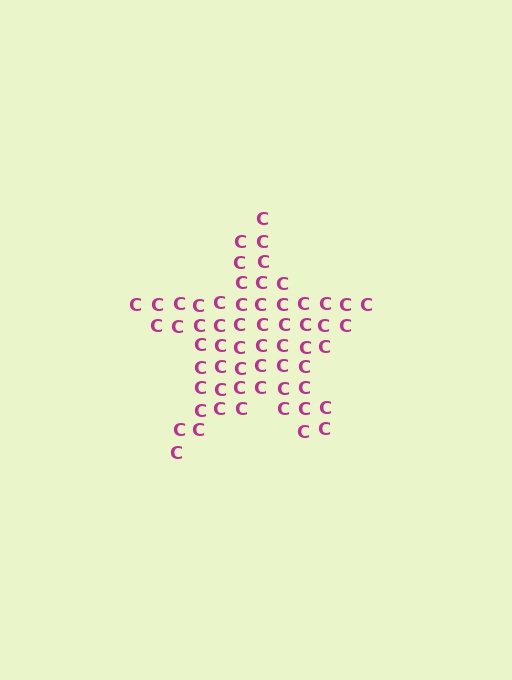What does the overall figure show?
The overall figure shows a star.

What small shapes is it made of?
It is made of small letter C's.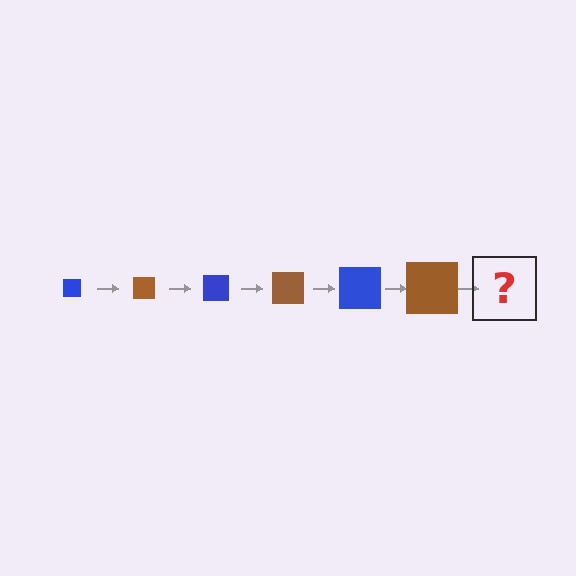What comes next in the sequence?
The next element should be a blue square, larger than the previous one.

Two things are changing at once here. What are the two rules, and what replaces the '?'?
The two rules are that the square grows larger each step and the color cycles through blue and brown. The '?' should be a blue square, larger than the previous one.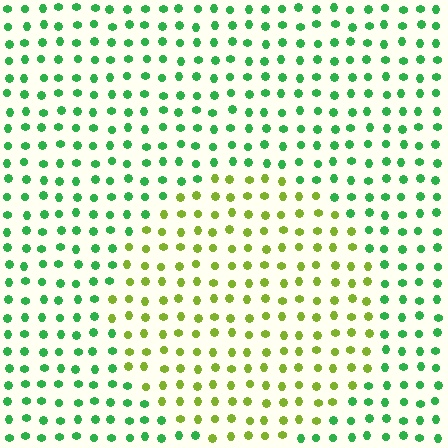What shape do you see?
I see a circle.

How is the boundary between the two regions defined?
The boundary is defined purely by a slight shift in hue (about 50 degrees). Spacing, size, and orientation are identical on both sides.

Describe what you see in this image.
The image is filled with small green elements in a uniform arrangement. A circle-shaped region is visible where the elements are tinted to a slightly different hue, forming a subtle color boundary.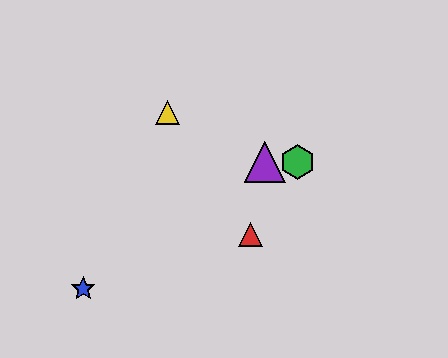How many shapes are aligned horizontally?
2 shapes (the green hexagon, the purple triangle) are aligned horizontally.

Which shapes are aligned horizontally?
The green hexagon, the purple triangle are aligned horizontally.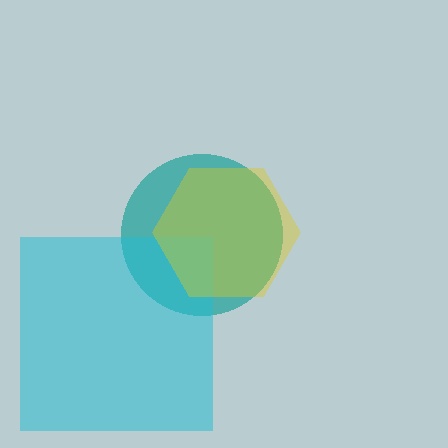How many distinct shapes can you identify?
There are 3 distinct shapes: a teal circle, a cyan square, a yellow hexagon.